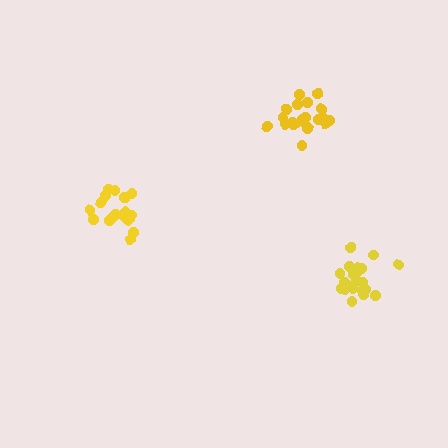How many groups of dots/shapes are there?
There are 3 groups.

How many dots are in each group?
Group 1: 20 dots, Group 2: 21 dots, Group 3: 19 dots (60 total).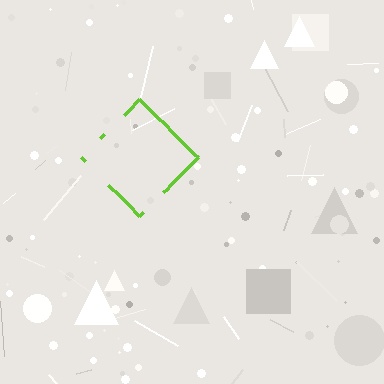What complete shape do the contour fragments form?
The contour fragments form a diamond.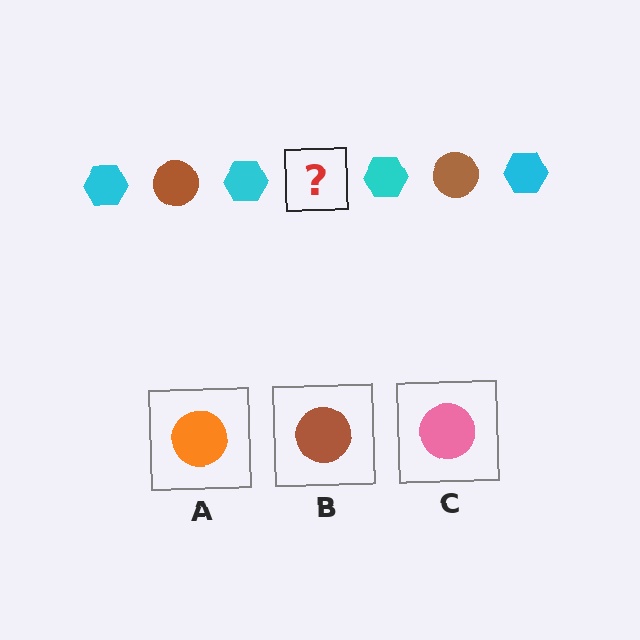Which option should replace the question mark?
Option B.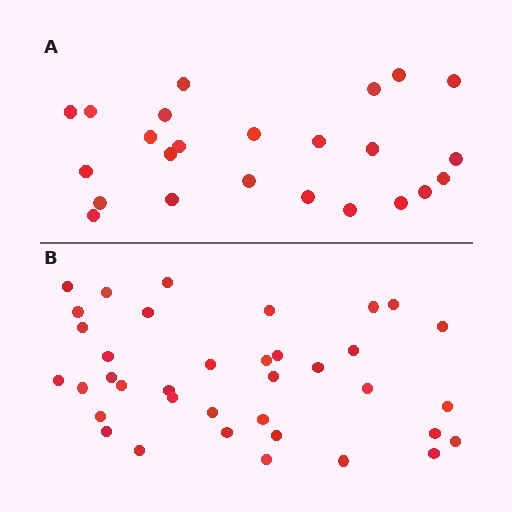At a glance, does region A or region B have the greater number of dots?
Region B (the bottom region) has more dots.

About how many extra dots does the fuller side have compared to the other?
Region B has approximately 15 more dots than region A.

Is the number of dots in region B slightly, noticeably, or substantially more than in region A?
Region B has substantially more. The ratio is roughly 1.5 to 1.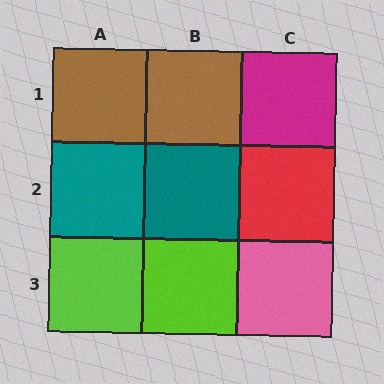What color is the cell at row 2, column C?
Red.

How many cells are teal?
2 cells are teal.